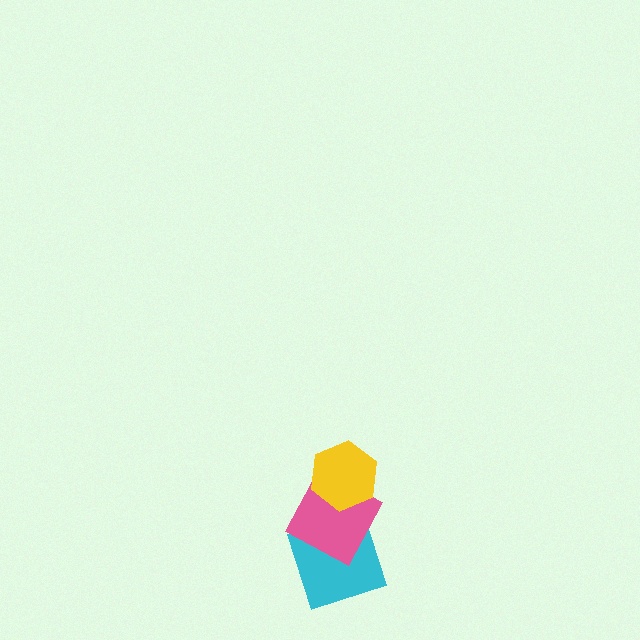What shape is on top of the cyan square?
The pink square is on top of the cyan square.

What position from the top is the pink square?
The pink square is 2nd from the top.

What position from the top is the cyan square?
The cyan square is 3rd from the top.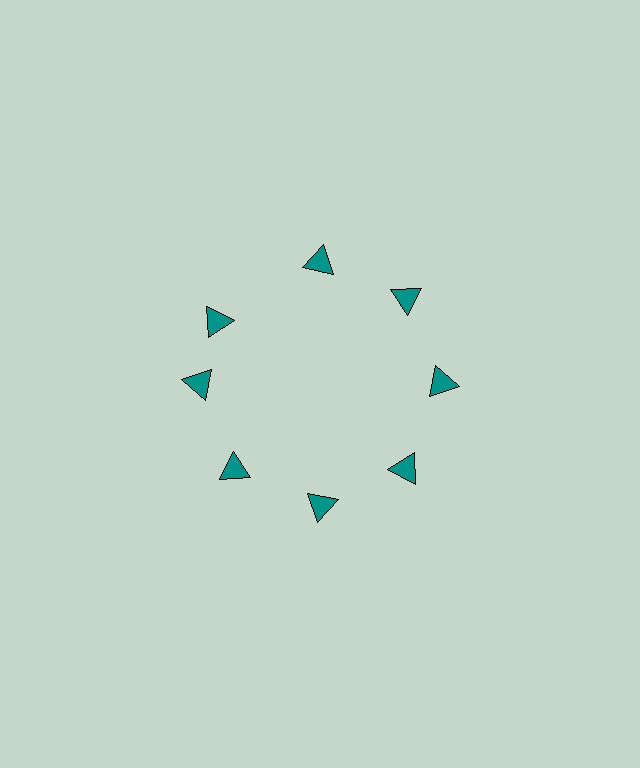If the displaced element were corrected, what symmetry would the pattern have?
It would have 8-fold rotational symmetry — the pattern would map onto itself every 45 degrees.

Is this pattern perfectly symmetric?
No. The 8 teal triangles are arranged in a ring, but one element near the 10 o'clock position is rotated out of alignment along the ring, breaking the 8-fold rotational symmetry.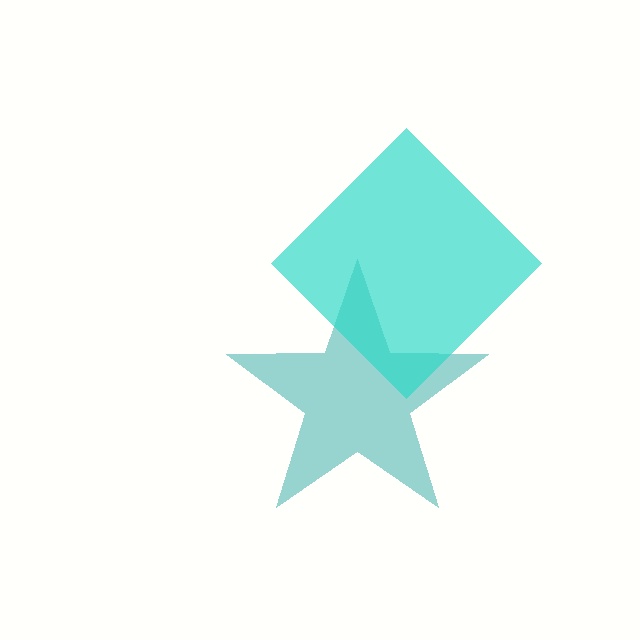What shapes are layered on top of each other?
The layered shapes are: a teal star, a cyan diamond.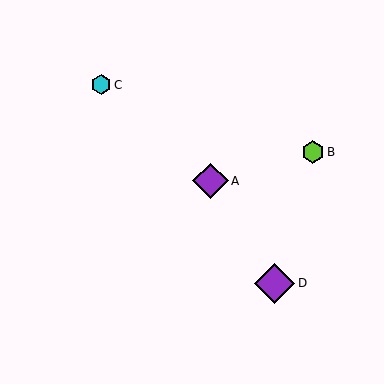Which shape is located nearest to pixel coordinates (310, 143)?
The lime hexagon (labeled B) at (313, 152) is nearest to that location.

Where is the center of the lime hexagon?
The center of the lime hexagon is at (313, 152).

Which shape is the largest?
The purple diamond (labeled D) is the largest.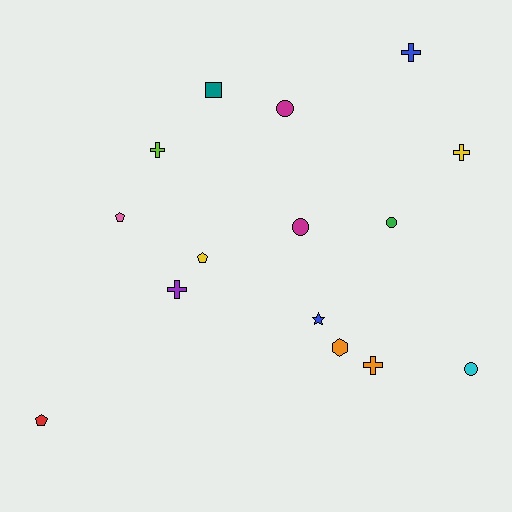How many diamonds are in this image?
There are no diamonds.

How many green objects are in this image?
There is 1 green object.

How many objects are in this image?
There are 15 objects.